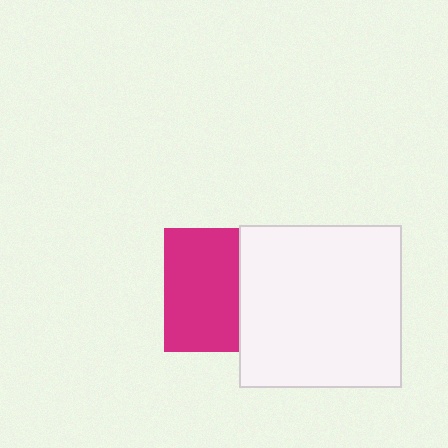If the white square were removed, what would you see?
You would see the complete magenta square.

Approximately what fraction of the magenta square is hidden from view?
Roughly 39% of the magenta square is hidden behind the white square.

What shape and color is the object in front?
The object in front is a white square.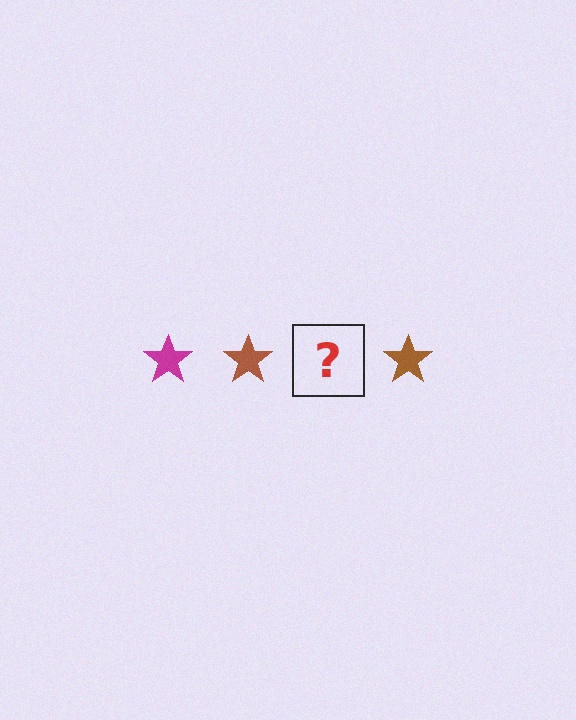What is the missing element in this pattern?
The missing element is a magenta star.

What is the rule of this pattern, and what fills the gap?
The rule is that the pattern cycles through magenta, brown stars. The gap should be filled with a magenta star.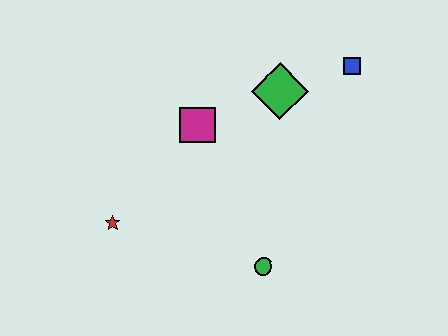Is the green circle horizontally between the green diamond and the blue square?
No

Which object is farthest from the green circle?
The blue square is farthest from the green circle.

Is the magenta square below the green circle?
No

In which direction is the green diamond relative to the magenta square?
The green diamond is to the right of the magenta square.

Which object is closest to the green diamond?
The blue square is closest to the green diamond.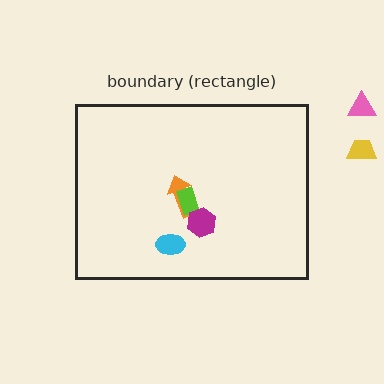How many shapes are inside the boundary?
4 inside, 2 outside.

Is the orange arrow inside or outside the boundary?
Inside.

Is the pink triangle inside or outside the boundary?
Outside.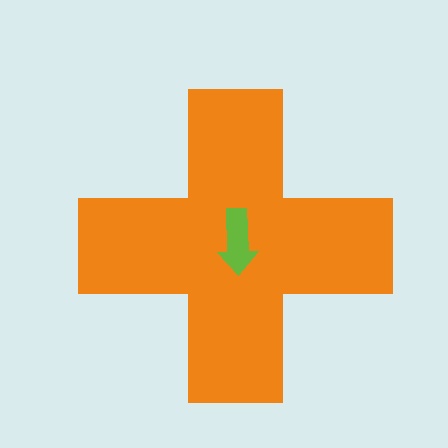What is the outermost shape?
The orange cross.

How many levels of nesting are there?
2.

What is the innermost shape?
The lime arrow.